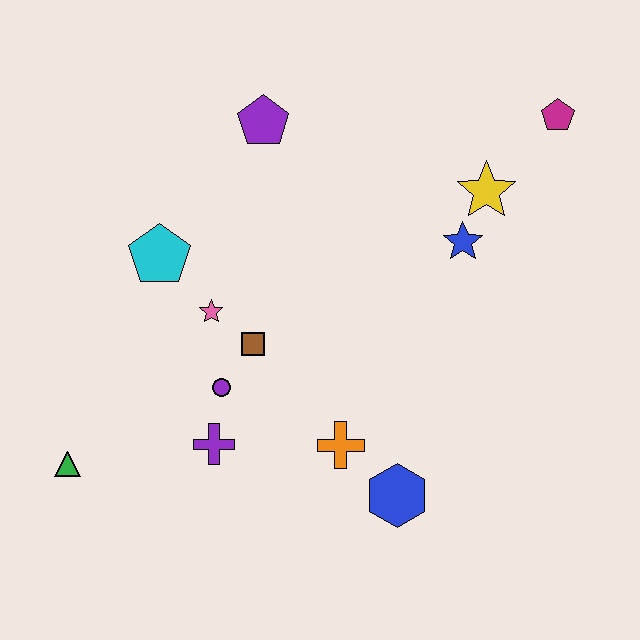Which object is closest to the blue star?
The yellow star is closest to the blue star.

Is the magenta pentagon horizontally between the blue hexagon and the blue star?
No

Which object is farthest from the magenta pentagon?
The green triangle is farthest from the magenta pentagon.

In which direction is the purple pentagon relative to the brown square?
The purple pentagon is above the brown square.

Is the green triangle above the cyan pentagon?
No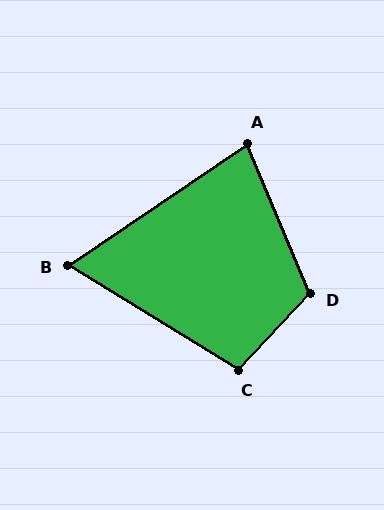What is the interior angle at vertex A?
Approximately 79 degrees (acute).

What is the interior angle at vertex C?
Approximately 101 degrees (obtuse).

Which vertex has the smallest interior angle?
B, at approximately 66 degrees.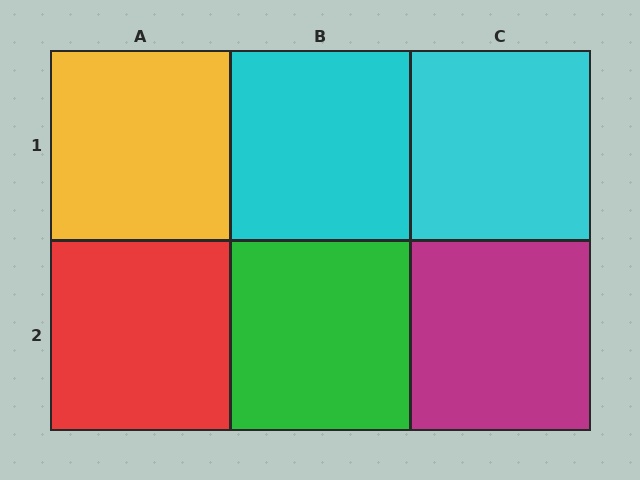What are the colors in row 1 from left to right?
Yellow, cyan, cyan.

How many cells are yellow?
1 cell is yellow.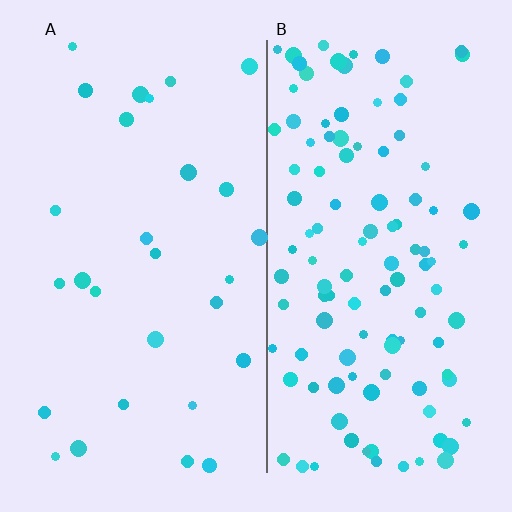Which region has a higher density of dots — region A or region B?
B (the right).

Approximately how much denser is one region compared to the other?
Approximately 3.8× — region B over region A.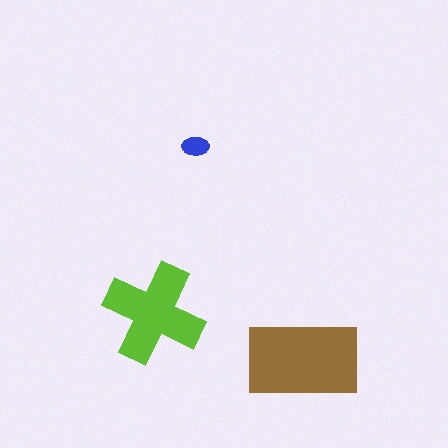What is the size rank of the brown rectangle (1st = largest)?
1st.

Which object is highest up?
The blue ellipse is topmost.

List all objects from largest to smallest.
The brown rectangle, the lime cross, the blue ellipse.